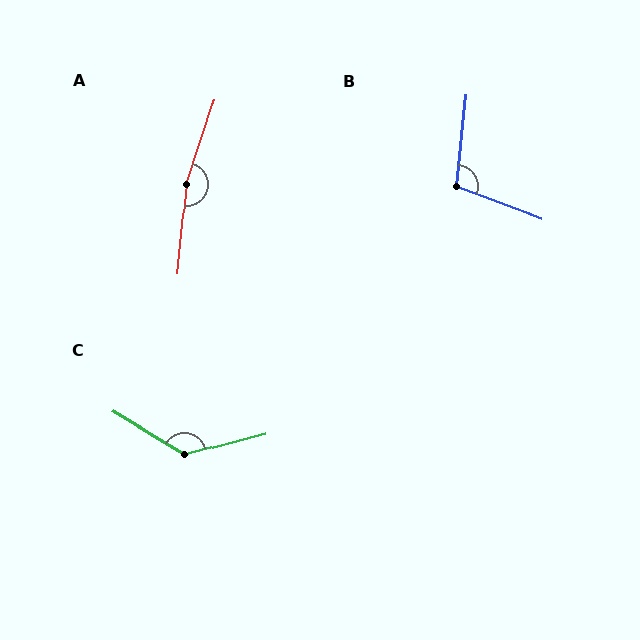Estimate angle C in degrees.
Approximately 134 degrees.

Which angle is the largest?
A, at approximately 167 degrees.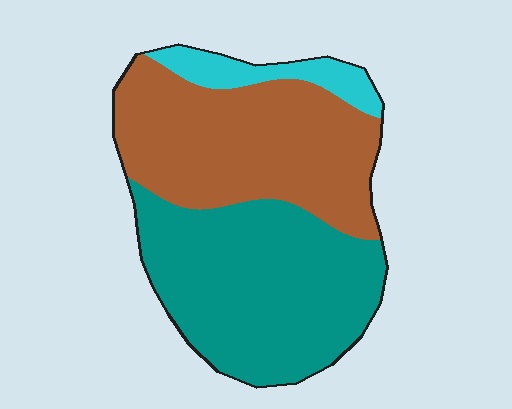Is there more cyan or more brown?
Brown.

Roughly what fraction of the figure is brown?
Brown covers around 45% of the figure.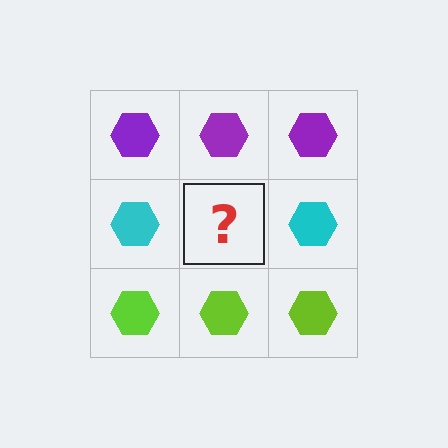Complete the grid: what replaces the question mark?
The question mark should be replaced with a cyan hexagon.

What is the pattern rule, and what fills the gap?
The rule is that each row has a consistent color. The gap should be filled with a cyan hexagon.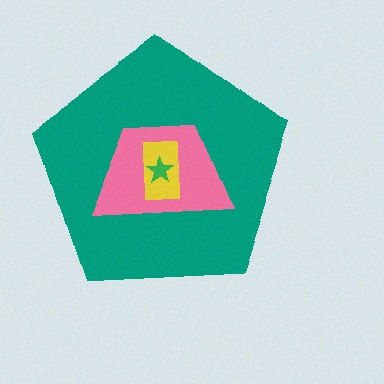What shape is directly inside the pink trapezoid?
The yellow rectangle.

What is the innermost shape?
The green star.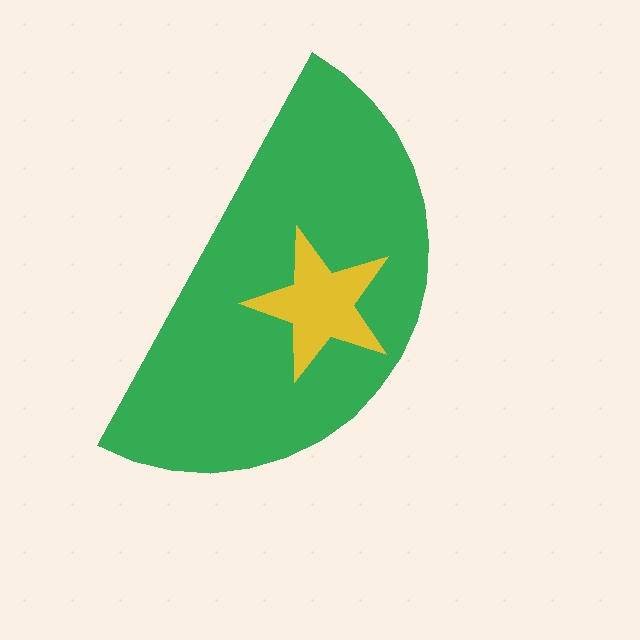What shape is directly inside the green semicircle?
The yellow star.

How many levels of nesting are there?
2.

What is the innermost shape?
The yellow star.